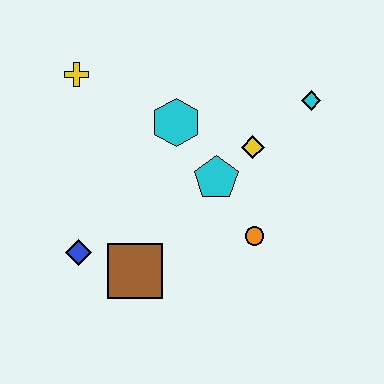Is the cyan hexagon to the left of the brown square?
No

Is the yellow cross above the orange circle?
Yes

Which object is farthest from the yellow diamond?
The blue diamond is farthest from the yellow diamond.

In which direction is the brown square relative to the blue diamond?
The brown square is to the right of the blue diamond.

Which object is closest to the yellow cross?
The cyan hexagon is closest to the yellow cross.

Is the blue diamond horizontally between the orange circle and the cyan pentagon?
No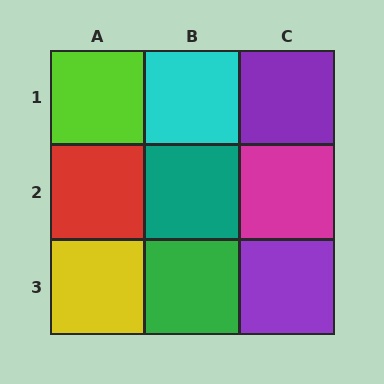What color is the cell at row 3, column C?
Purple.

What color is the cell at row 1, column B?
Cyan.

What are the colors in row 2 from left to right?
Red, teal, magenta.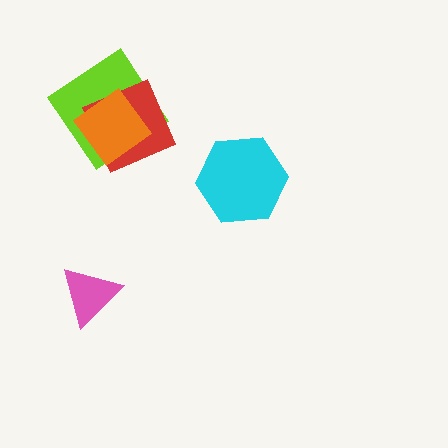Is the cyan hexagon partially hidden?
No, no other shape covers it.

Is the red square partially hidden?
Yes, it is partially covered by another shape.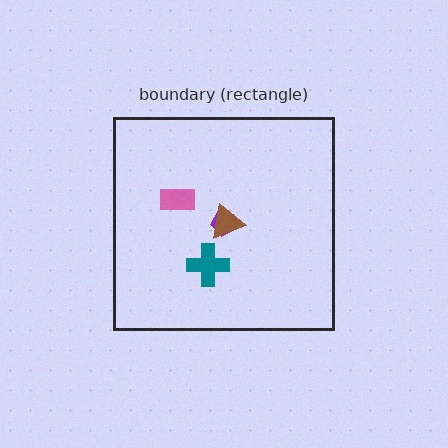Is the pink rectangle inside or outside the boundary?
Inside.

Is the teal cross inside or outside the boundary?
Inside.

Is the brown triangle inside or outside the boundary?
Inside.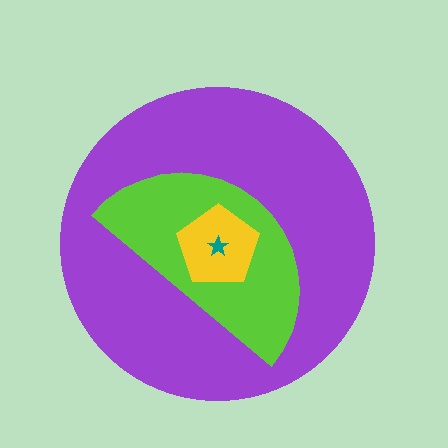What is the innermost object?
The teal star.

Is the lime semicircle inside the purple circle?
Yes.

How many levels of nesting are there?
4.